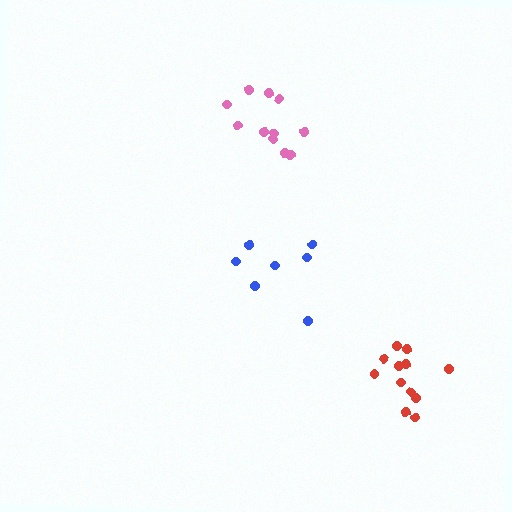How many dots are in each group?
Group 1: 7 dots, Group 2: 11 dots, Group 3: 12 dots (30 total).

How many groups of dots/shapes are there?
There are 3 groups.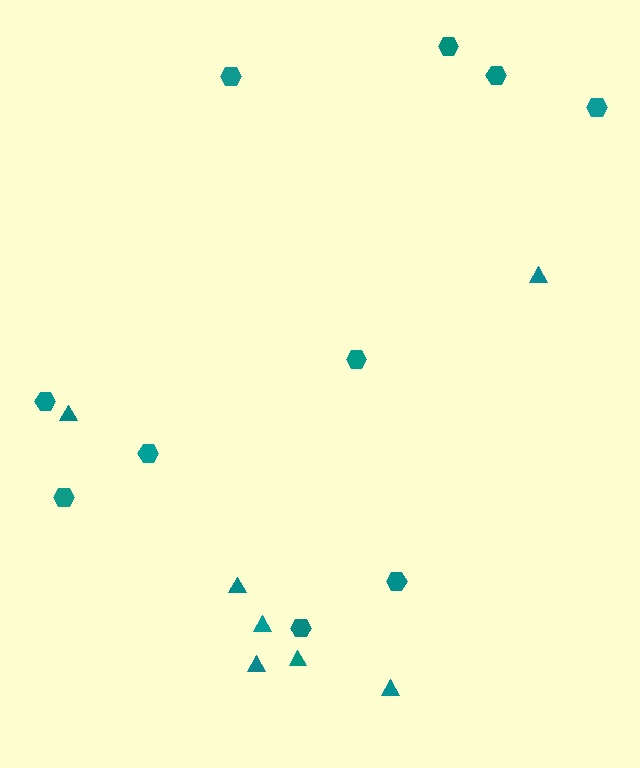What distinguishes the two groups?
There are 2 groups: one group of hexagons (10) and one group of triangles (7).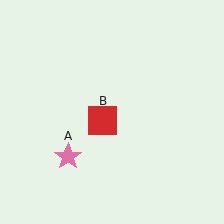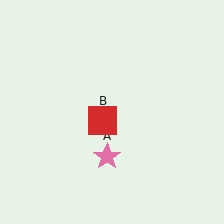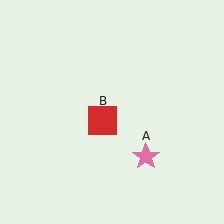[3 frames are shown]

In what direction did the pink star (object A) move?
The pink star (object A) moved right.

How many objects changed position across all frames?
1 object changed position: pink star (object A).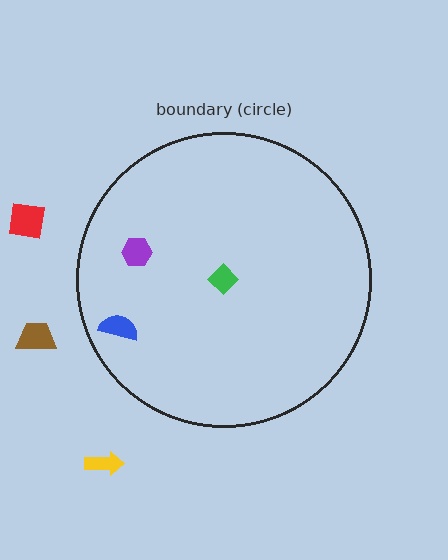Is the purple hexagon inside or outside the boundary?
Inside.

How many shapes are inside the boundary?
3 inside, 3 outside.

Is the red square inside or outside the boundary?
Outside.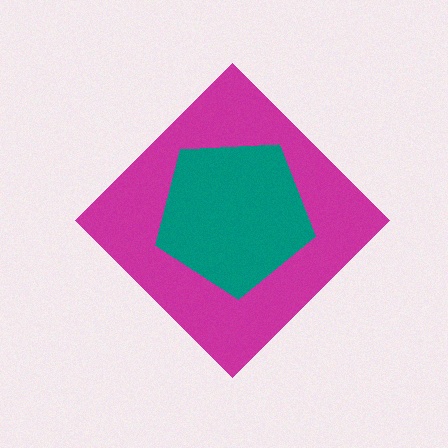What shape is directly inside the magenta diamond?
The teal pentagon.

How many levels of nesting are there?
2.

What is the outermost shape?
The magenta diamond.